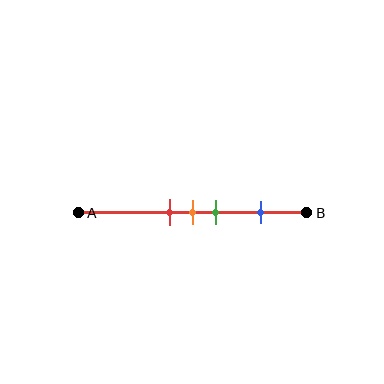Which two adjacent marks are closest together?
The red and orange marks are the closest adjacent pair.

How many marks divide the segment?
There are 4 marks dividing the segment.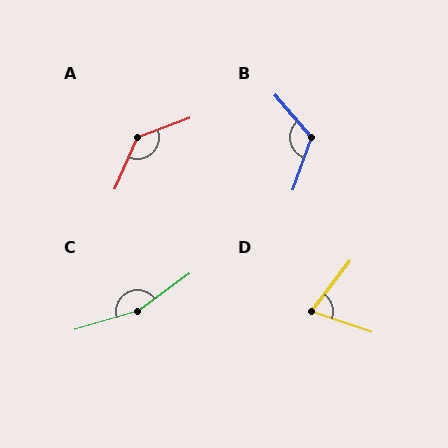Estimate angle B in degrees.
Approximately 120 degrees.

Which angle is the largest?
C, at approximately 160 degrees.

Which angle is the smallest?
D, at approximately 72 degrees.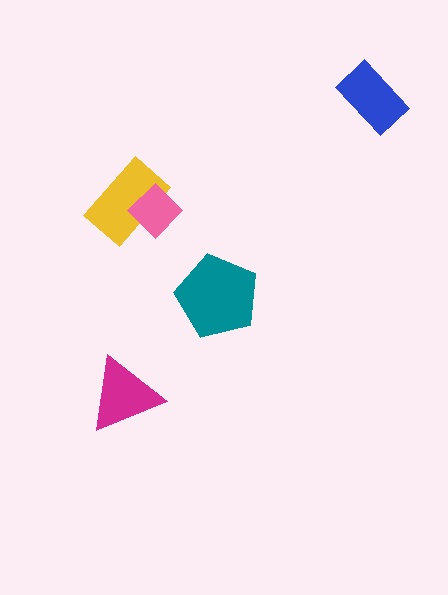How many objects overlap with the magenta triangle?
0 objects overlap with the magenta triangle.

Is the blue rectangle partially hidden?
No, no other shape covers it.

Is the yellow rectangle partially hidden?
Yes, it is partially covered by another shape.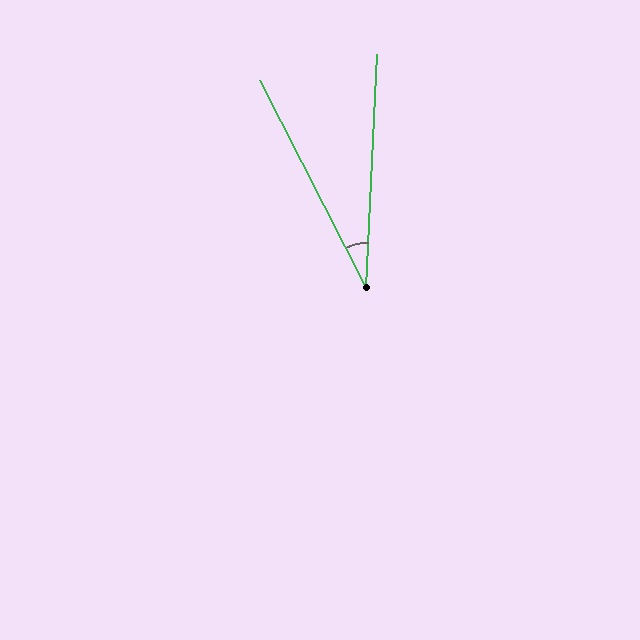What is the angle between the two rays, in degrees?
Approximately 30 degrees.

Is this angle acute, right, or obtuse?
It is acute.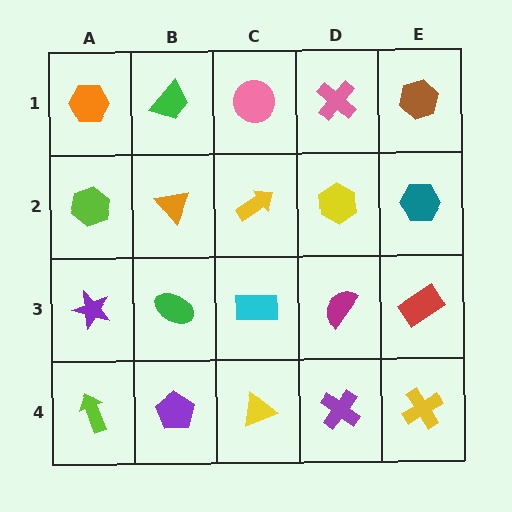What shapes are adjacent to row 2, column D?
A pink cross (row 1, column D), a magenta semicircle (row 3, column D), a yellow arrow (row 2, column C), a teal hexagon (row 2, column E).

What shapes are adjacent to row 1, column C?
A yellow arrow (row 2, column C), a green trapezoid (row 1, column B), a pink cross (row 1, column D).